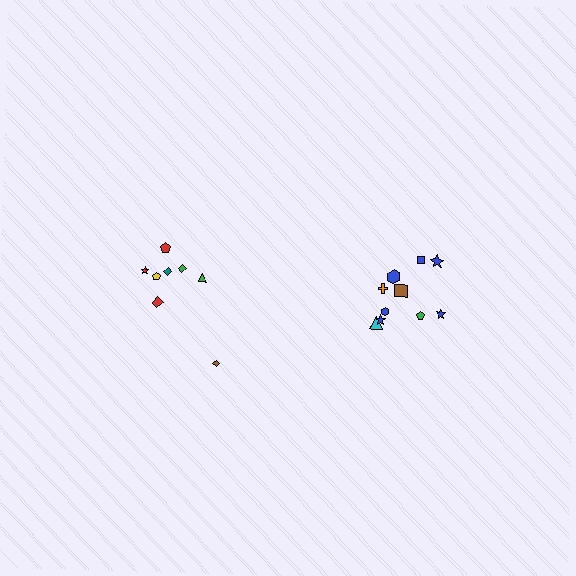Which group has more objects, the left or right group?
The right group.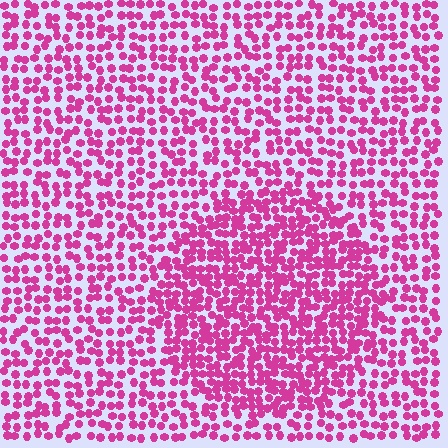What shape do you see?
I see a circle.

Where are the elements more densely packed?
The elements are more densely packed inside the circle boundary.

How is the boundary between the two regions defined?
The boundary is defined by a change in element density (approximately 1.6x ratio). All elements are the same color, size, and shape.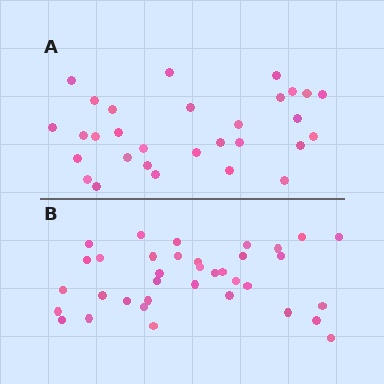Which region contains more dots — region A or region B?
Region B (the bottom region) has more dots.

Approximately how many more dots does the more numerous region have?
Region B has about 6 more dots than region A.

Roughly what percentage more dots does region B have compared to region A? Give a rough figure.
About 20% more.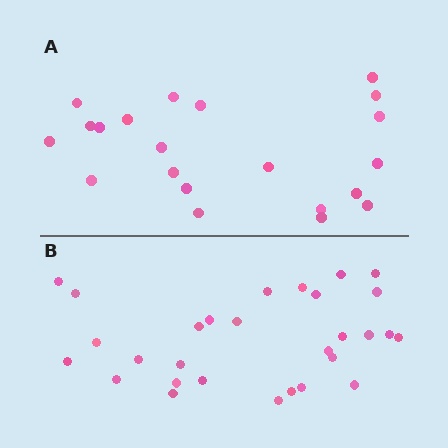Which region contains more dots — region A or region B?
Region B (the bottom region) has more dots.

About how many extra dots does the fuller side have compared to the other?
Region B has roughly 8 or so more dots than region A.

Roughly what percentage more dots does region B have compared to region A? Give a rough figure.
About 40% more.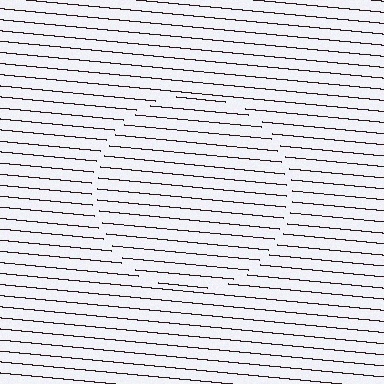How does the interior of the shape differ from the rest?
The interior of the shape contains the same grating, shifted by half a period — the contour is defined by the phase discontinuity where line-ends from the inner and outer gratings abut.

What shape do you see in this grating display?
An illusory circle. The interior of the shape contains the same grating, shifted by half a period — the contour is defined by the phase discontinuity where line-ends from the inner and outer gratings abut.